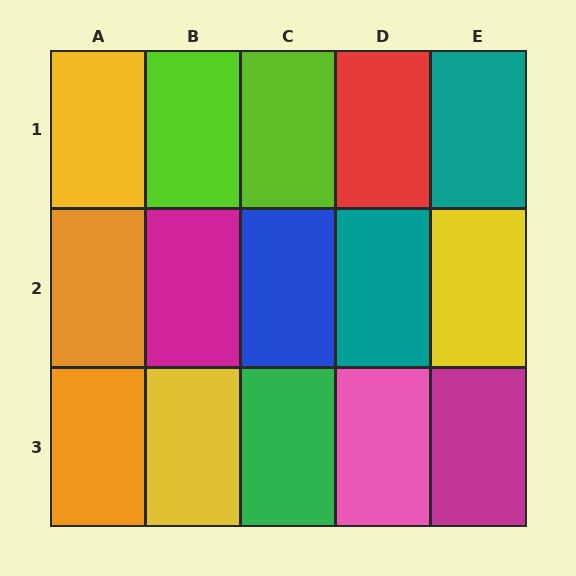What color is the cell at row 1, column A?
Yellow.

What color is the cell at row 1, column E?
Teal.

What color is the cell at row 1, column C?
Lime.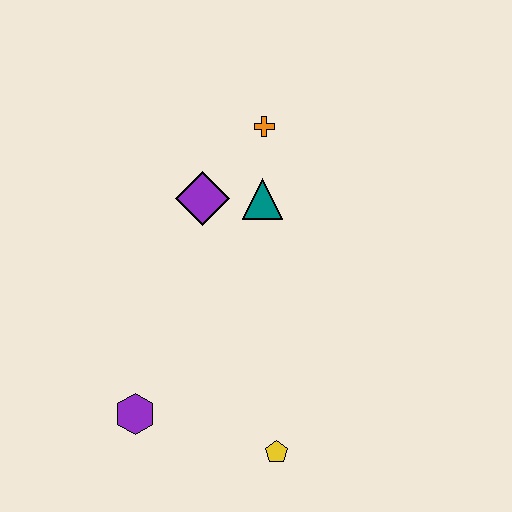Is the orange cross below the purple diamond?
No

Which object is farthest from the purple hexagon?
The orange cross is farthest from the purple hexagon.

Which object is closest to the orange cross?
The teal triangle is closest to the orange cross.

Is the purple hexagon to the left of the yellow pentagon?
Yes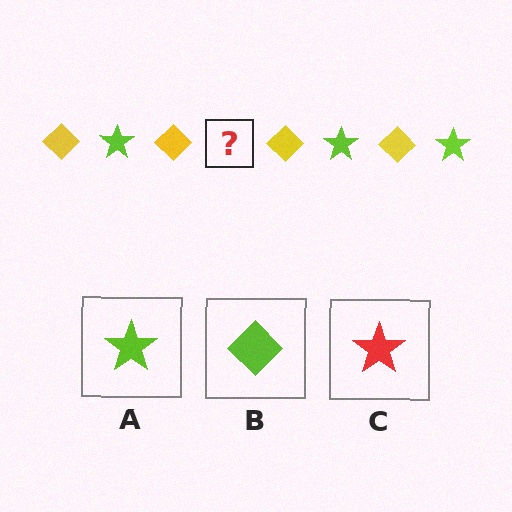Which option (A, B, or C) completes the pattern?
A.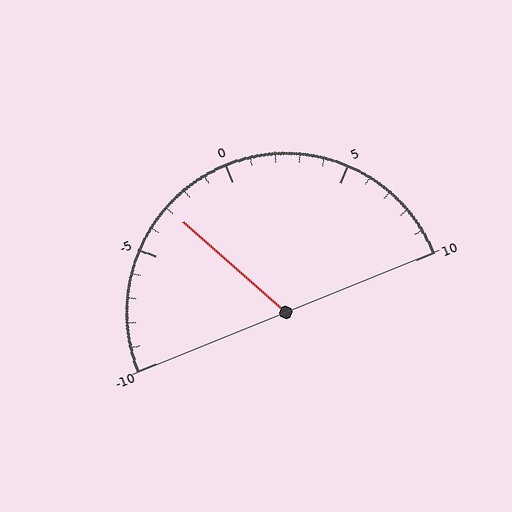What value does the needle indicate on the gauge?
The needle indicates approximately -3.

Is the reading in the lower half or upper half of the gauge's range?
The reading is in the lower half of the range (-10 to 10).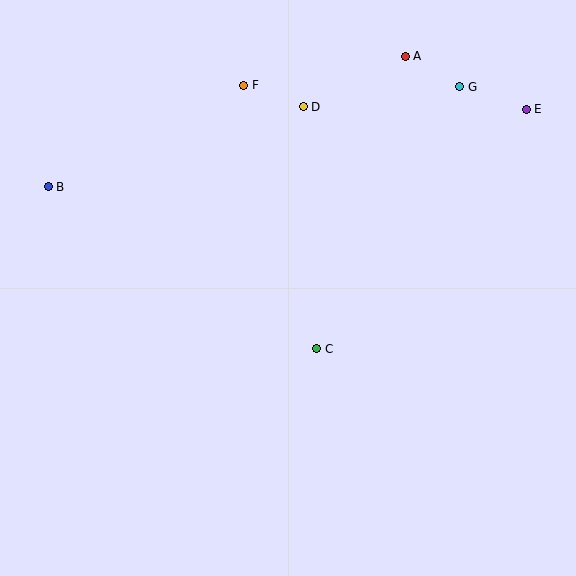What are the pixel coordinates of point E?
Point E is at (526, 109).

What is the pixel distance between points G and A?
The distance between G and A is 63 pixels.